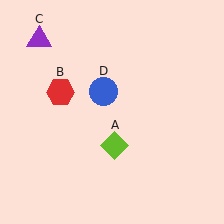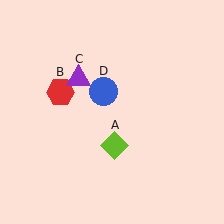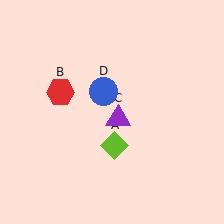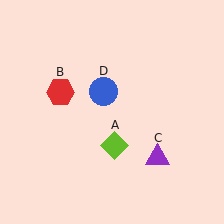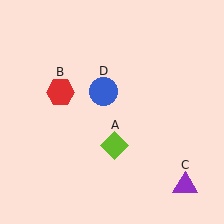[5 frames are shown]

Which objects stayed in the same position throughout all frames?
Lime diamond (object A) and red hexagon (object B) and blue circle (object D) remained stationary.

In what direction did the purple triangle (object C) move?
The purple triangle (object C) moved down and to the right.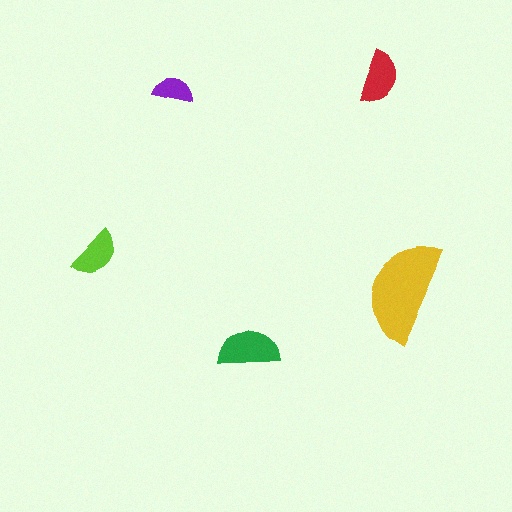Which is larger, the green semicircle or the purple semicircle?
The green one.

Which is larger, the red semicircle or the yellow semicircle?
The yellow one.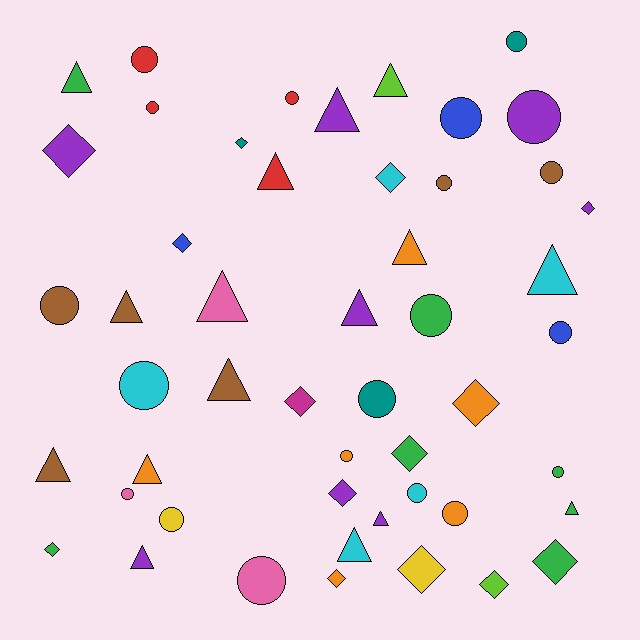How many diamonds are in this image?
There are 14 diamonds.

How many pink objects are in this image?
There are 3 pink objects.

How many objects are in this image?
There are 50 objects.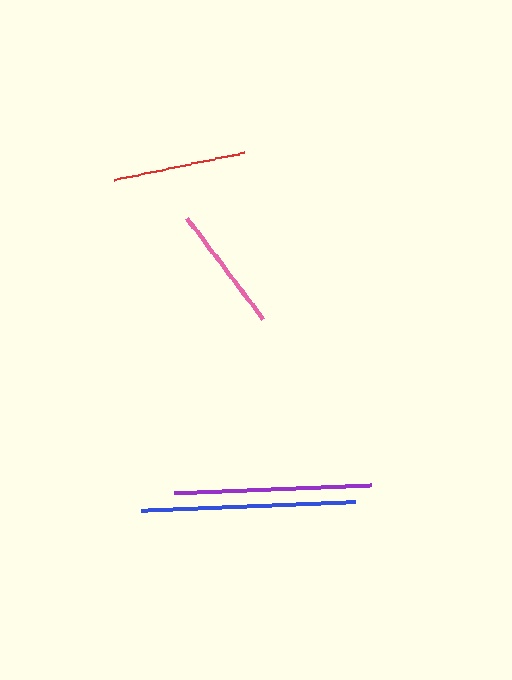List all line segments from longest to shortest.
From longest to shortest: blue, purple, red, pink.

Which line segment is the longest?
The blue line is the longest at approximately 215 pixels.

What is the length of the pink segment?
The pink segment is approximately 126 pixels long.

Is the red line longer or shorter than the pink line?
The red line is longer than the pink line.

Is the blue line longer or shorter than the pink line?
The blue line is longer than the pink line.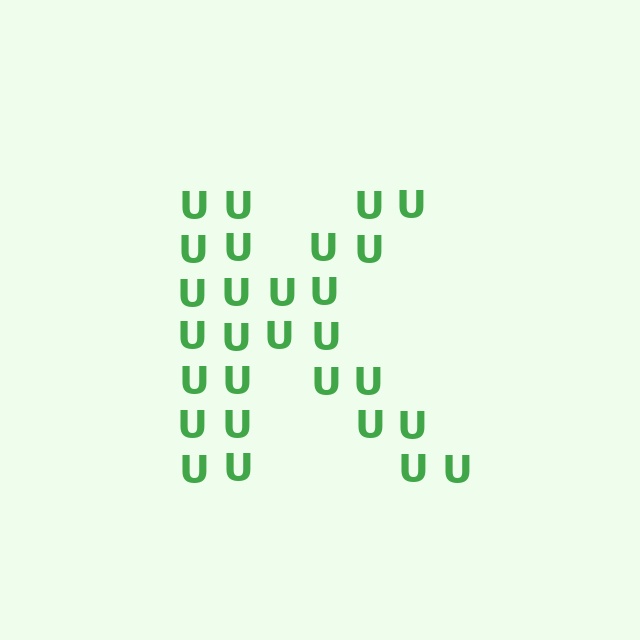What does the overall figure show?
The overall figure shows the letter K.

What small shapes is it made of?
It is made of small letter U's.